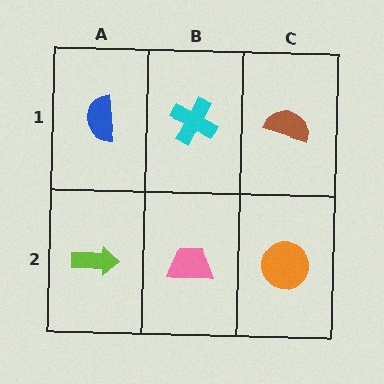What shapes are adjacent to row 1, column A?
A lime arrow (row 2, column A), a cyan cross (row 1, column B).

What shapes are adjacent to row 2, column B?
A cyan cross (row 1, column B), a lime arrow (row 2, column A), an orange circle (row 2, column C).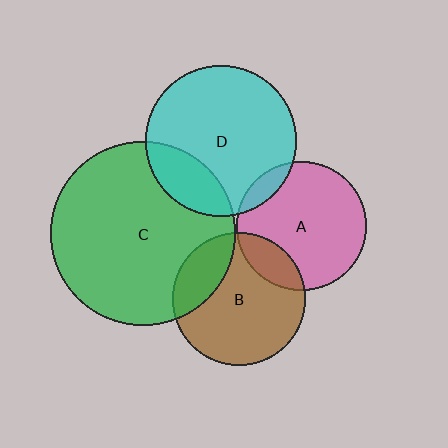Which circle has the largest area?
Circle C (green).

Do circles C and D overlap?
Yes.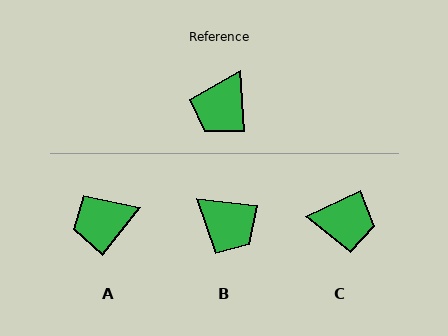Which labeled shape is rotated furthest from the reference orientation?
C, about 111 degrees away.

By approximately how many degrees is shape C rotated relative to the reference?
Approximately 111 degrees counter-clockwise.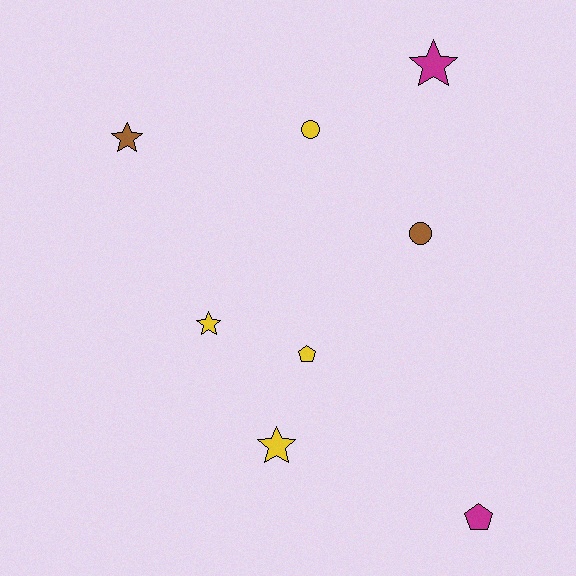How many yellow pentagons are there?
There is 1 yellow pentagon.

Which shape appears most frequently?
Star, with 4 objects.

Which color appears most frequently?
Yellow, with 4 objects.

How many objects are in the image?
There are 8 objects.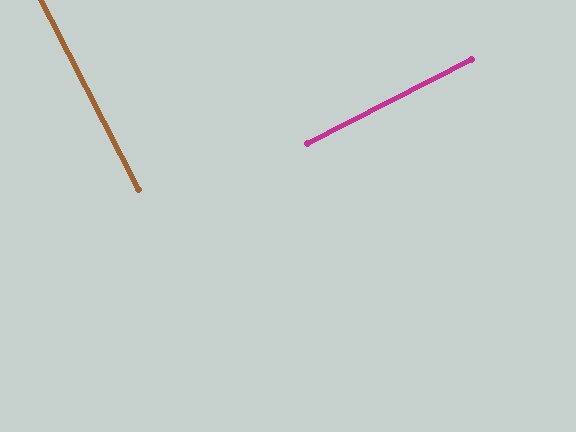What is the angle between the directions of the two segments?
Approximately 90 degrees.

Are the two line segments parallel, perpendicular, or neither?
Perpendicular — they meet at approximately 90°.